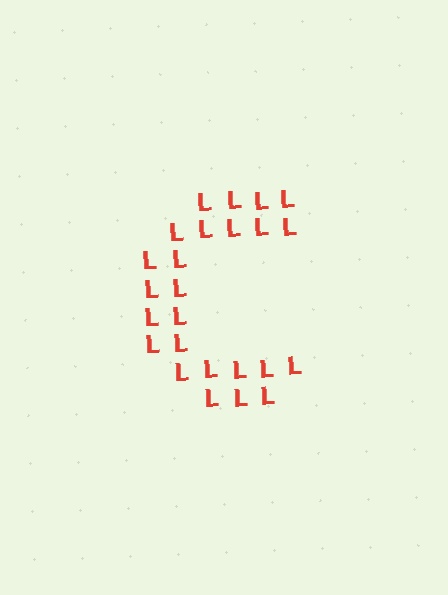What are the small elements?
The small elements are letter L's.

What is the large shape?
The large shape is the letter C.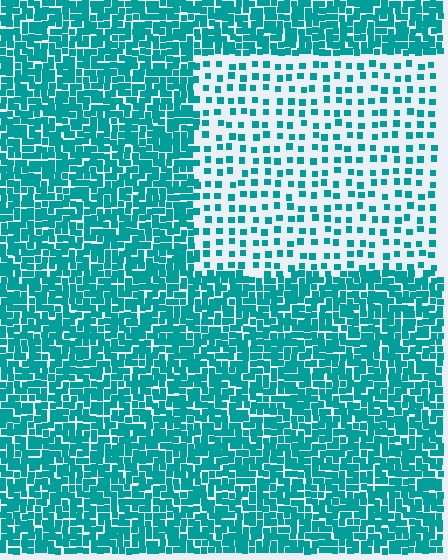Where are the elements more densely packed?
The elements are more densely packed outside the rectangle boundary.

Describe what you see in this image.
The image contains small teal elements arranged at two different densities. A rectangle-shaped region is visible where the elements are less densely packed than the surrounding area.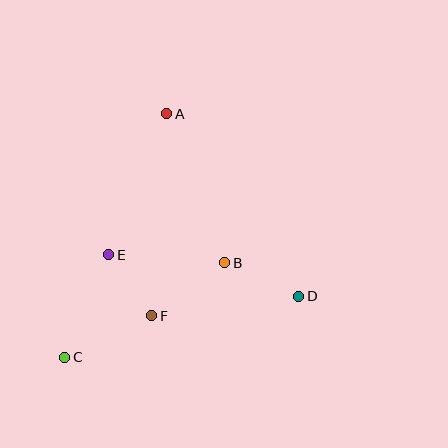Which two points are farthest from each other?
Points A and C are farthest from each other.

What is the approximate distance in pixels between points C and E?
The distance between C and E is approximately 112 pixels.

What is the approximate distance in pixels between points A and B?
The distance between A and B is approximately 160 pixels.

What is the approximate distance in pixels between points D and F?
The distance between D and F is approximately 148 pixels.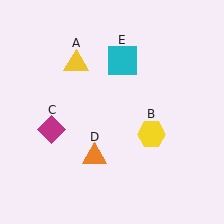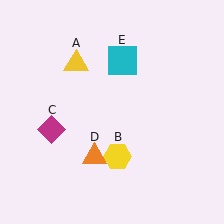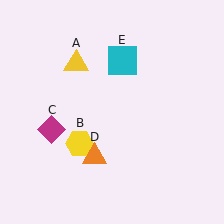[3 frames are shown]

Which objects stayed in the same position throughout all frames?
Yellow triangle (object A) and magenta diamond (object C) and orange triangle (object D) and cyan square (object E) remained stationary.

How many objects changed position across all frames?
1 object changed position: yellow hexagon (object B).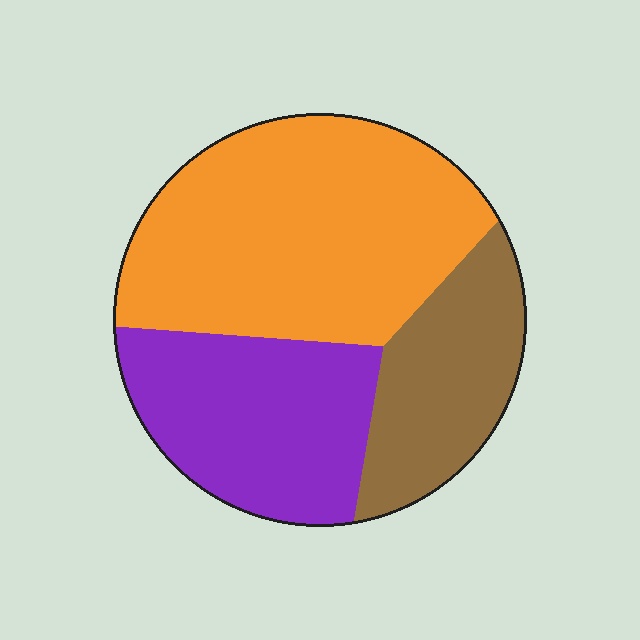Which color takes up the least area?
Brown, at roughly 20%.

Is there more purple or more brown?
Purple.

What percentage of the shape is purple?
Purple covers about 30% of the shape.